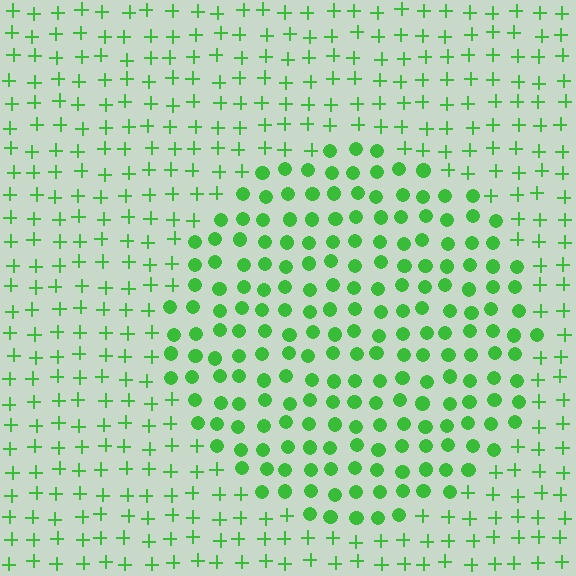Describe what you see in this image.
The image is filled with small green elements arranged in a uniform grid. A circle-shaped region contains circles, while the surrounding area contains plus signs. The boundary is defined purely by the change in element shape.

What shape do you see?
I see a circle.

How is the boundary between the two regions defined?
The boundary is defined by a change in element shape: circles inside vs. plus signs outside. All elements share the same color and spacing.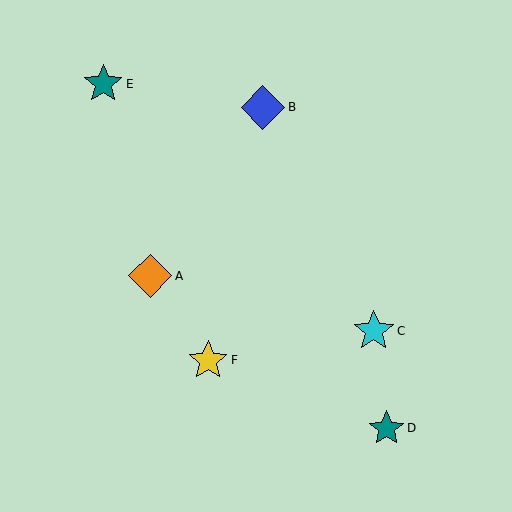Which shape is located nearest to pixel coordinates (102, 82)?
The teal star (labeled E) at (103, 84) is nearest to that location.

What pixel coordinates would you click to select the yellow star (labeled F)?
Click at (208, 360) to select the yellow star F.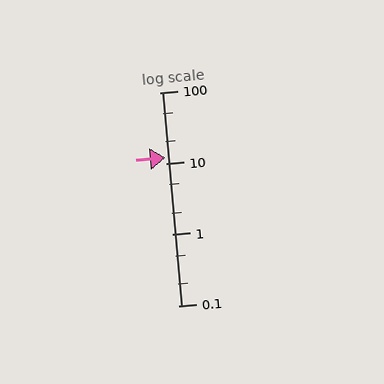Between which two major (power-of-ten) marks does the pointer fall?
The pointer is between 10 and 100.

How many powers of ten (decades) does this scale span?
The scale spans 3 decades, from 0.1 to 100.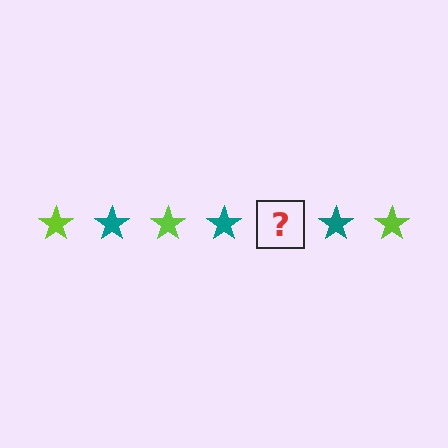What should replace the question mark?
The question mark should be replaced with a lime star.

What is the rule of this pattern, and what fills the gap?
The rule is that the pattern cycles through lime, teal stars. The gap should be filled with a lime star.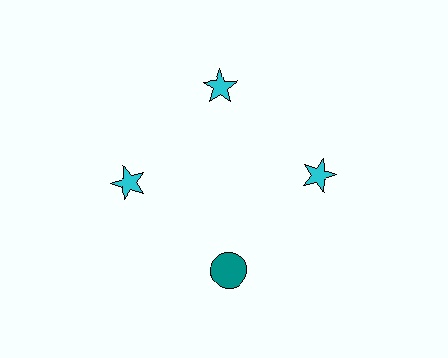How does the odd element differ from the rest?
It differs in both color (teal instead of cyan) and shape (circle instead of star).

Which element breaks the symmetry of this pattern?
The teal circle at roughly the 6 o'clock position breaks the symmetry. All other shapes are cyan stars.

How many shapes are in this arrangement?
There are 4 shapes arranged in a ring pattern.